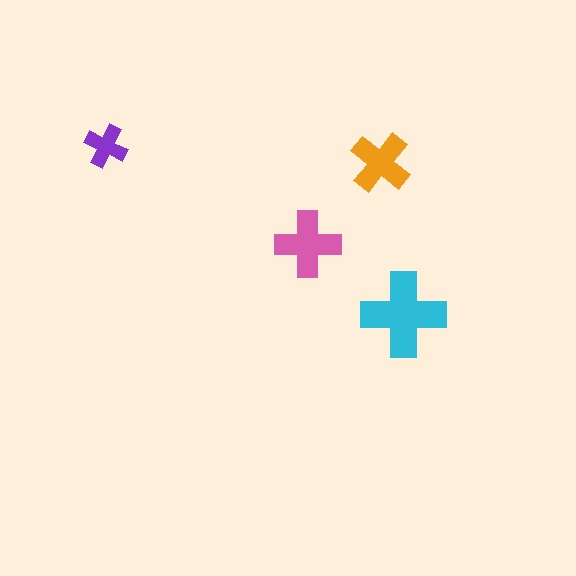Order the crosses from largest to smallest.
the cyan one, the pink one, the orange one, the purple one.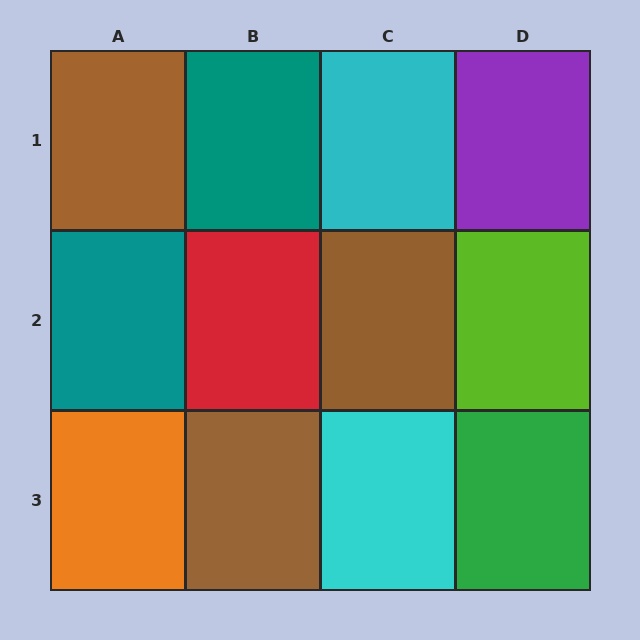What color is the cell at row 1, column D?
Purple.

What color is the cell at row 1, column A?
Brown.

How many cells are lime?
1 cell is lime.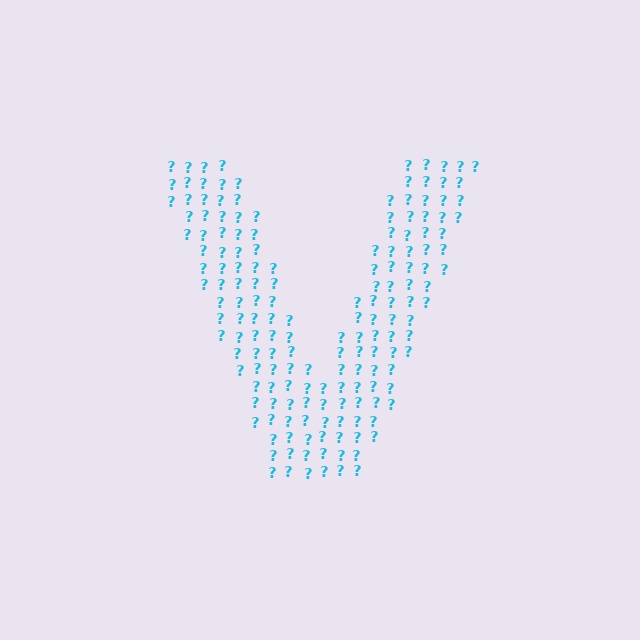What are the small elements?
The small elements are question marks.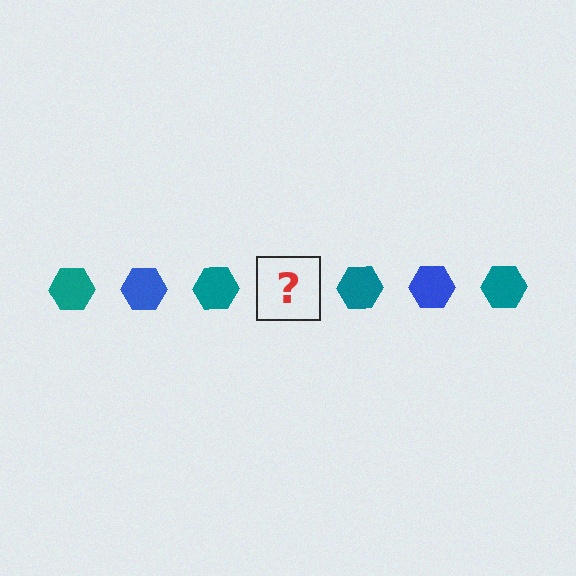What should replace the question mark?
The question mark should be replaced with a blue hexagon.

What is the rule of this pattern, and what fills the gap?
The rule is that the pattern cycles through teal, blue hexagons. The gap should be filled with a blue hexagon.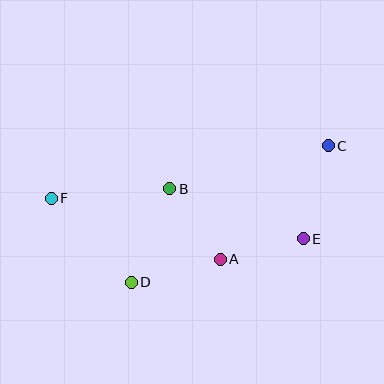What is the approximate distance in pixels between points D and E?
The distance between D and E is approximately 177 pixels.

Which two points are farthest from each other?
Points C and F are farthest from each other.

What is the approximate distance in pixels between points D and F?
The distance between D and F is approximately 116 pixels.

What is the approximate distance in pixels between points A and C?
The distance between A and C is approximately 157 pixels.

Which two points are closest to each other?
Points A and E are closest to each other.